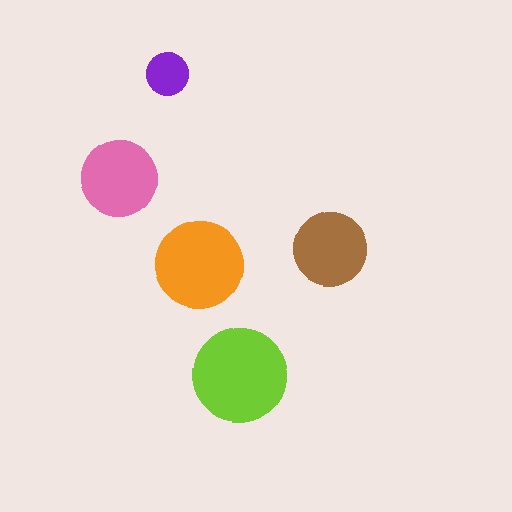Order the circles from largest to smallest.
the lime one, the orange one, the pink one, the brown one, the purple one.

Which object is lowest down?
The lime circle is bottommost.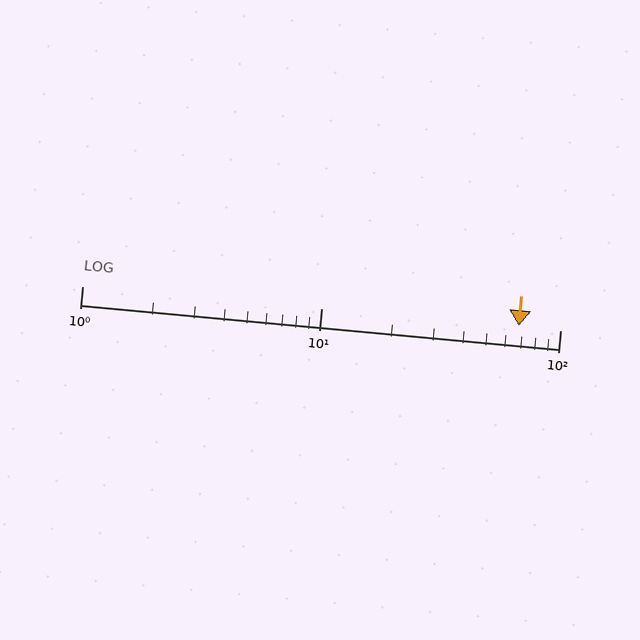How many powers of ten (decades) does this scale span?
The scale spans 2 decades, from 1 to 100.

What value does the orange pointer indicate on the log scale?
The pointer indicates approximately 67.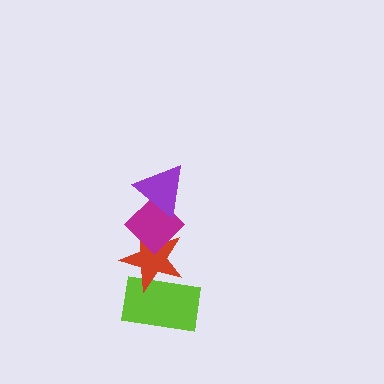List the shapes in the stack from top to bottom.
From top to bottom: the purple triangle, the magenta diamond, the red star, the lime rectangle.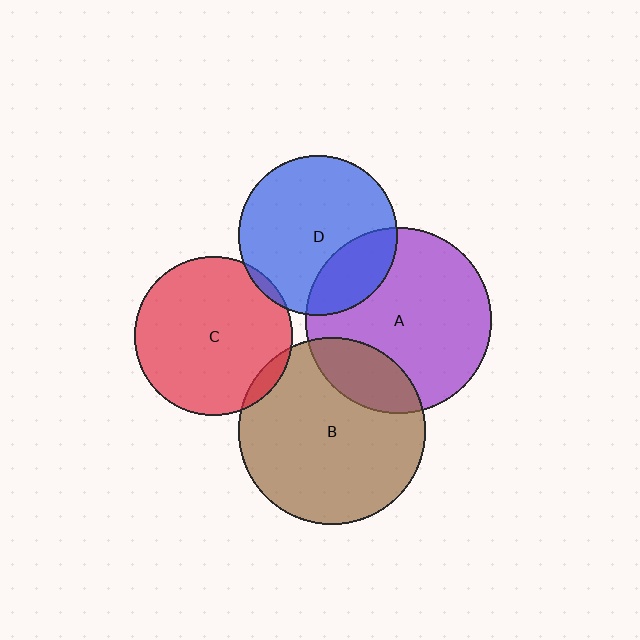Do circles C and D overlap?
Yes.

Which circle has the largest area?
Circle A (purple).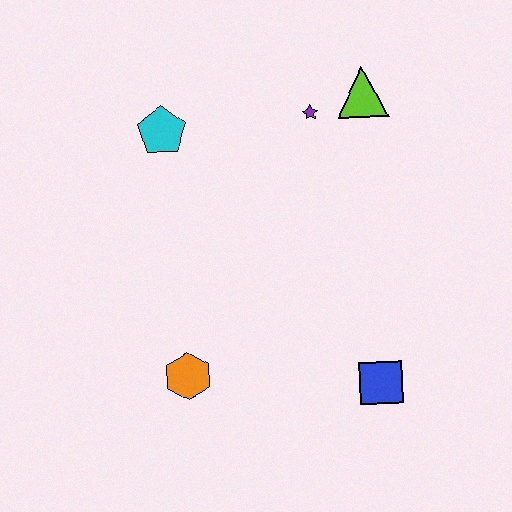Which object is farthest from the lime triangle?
The orange hexagon is farthest from the lime triangle.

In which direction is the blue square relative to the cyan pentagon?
The blue square is below the cyan pentagon.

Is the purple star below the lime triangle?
Yes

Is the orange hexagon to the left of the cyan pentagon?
No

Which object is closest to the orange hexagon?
The blue square is closest to the orange hexagon.